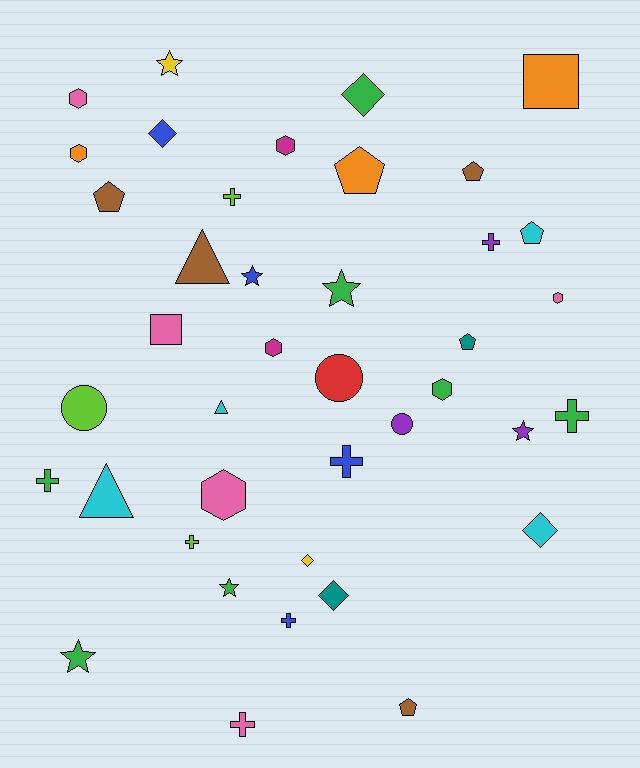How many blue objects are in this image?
There are 4 blue objects.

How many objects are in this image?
There are 40 objects.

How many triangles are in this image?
There are 3 triangles.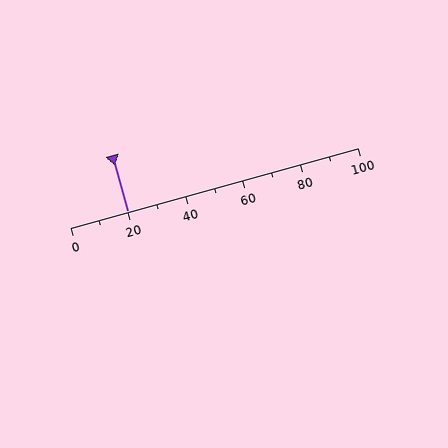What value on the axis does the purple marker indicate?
The marker indicates approximately 20.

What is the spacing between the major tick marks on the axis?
The major ticks are spaced 20 apart.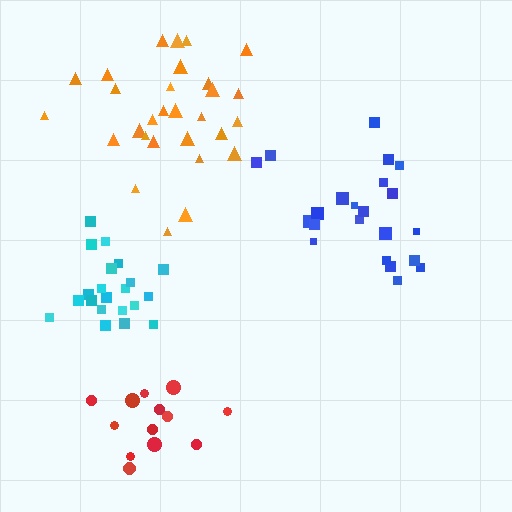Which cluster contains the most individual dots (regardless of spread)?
Orange (29).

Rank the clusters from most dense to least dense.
cyan, red, orange, blue.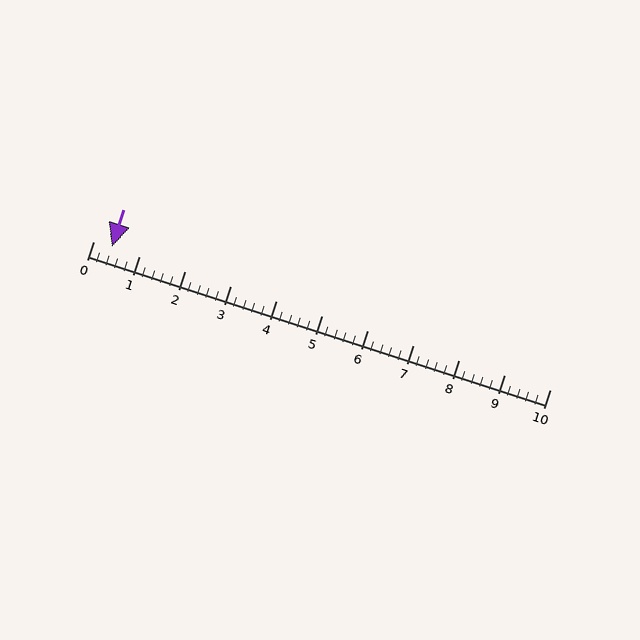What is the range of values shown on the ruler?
The ruler shows values from 0 to 10.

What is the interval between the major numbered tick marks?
The major tick marks are spaced 1 units apart.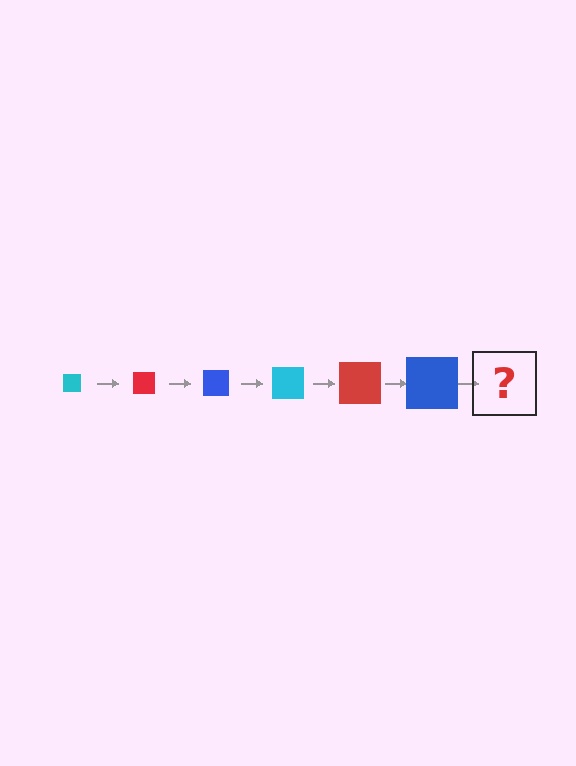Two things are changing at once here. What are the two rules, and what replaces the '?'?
The two rules are that the square grows larger each step and the color cycles through cyan, red, and blue. The '?' should be a cyan square, larger than the previous one.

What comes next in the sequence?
The next element should be a cyan square, larger than the previous one.